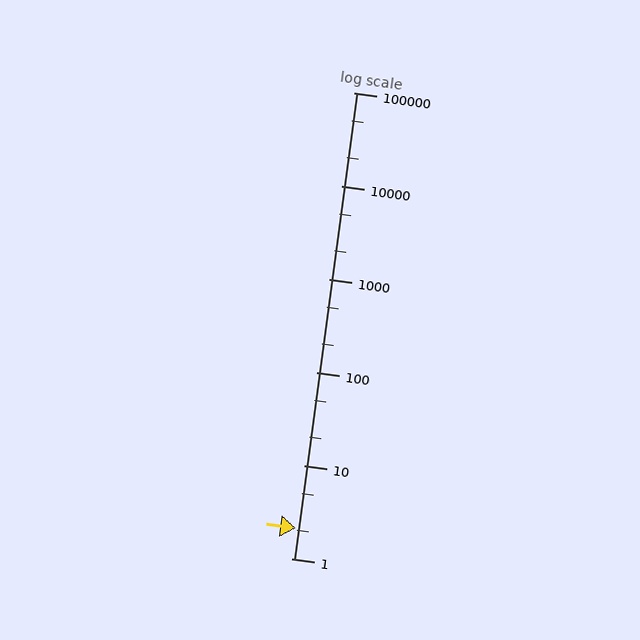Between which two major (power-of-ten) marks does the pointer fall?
The pointer is between 1 and 10.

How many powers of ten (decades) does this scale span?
The scale spans 5 decades, from 1 to 100000.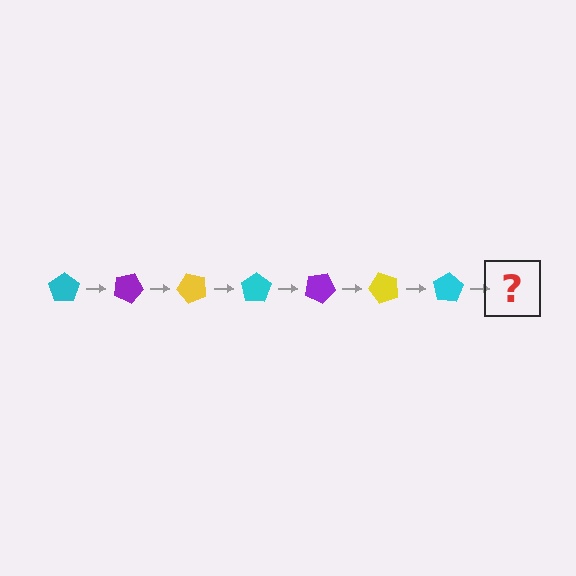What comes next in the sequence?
The next element should be a purple pentagon, rotated 175 degrees from the start.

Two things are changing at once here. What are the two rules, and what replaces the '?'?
The two rules are that it rotates 25 degrees each step and the color cycles through cyan, purple, and yellow. The '?' should be a purple pentagon, rotated 175 degrees from the start.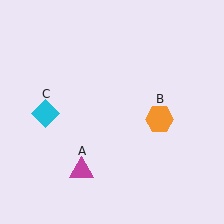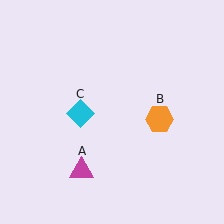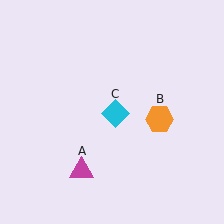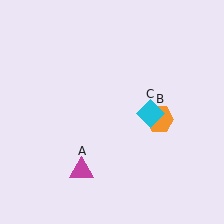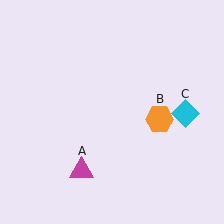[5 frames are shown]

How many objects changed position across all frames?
1 object changed position: cyan diamond (object C).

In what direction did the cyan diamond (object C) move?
The cyan diamond (object C) moved right.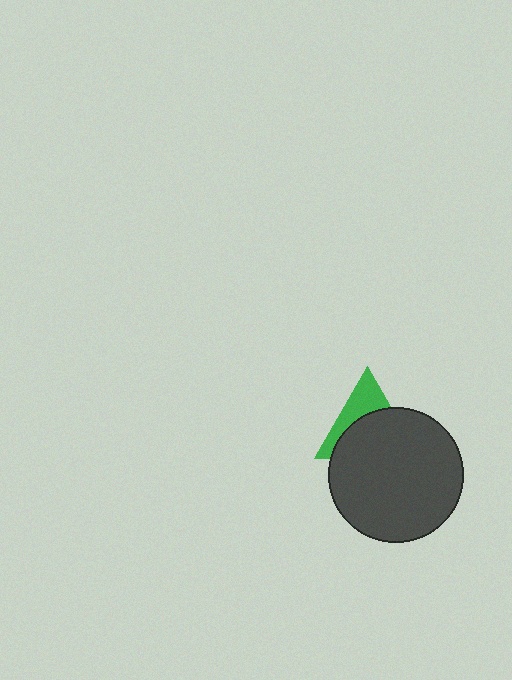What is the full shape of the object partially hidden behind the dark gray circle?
The partially hidden object is a green triangle.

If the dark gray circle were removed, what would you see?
You would see the complete green triangle.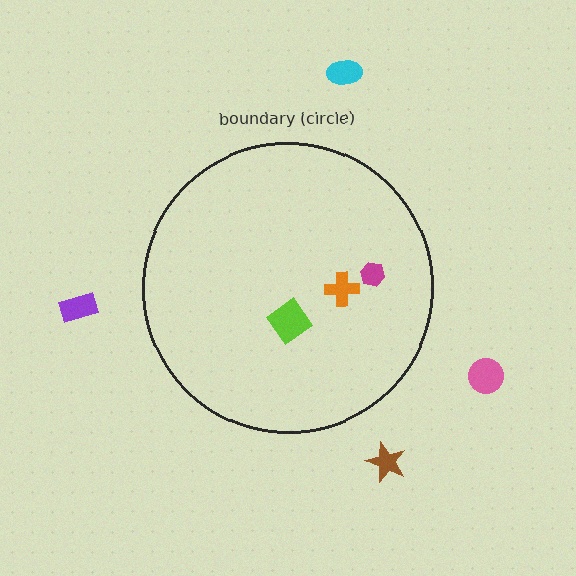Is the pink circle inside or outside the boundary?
Outside.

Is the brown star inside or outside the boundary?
Outside.